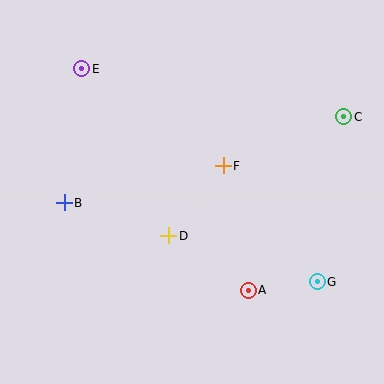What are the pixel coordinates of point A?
Point A is at (248, 290).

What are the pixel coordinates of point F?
Point F is at (223, 166).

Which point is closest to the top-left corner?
Point E is closest to the top-left corner.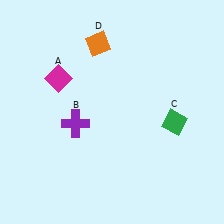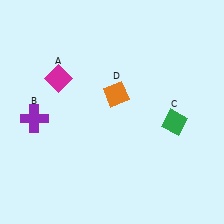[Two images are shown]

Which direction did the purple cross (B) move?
The purple cross (B) moved left.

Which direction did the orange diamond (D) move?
The orange diamond (D) moved down.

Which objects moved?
The objects that moved are: the purple cross (B), the orange diamond (D).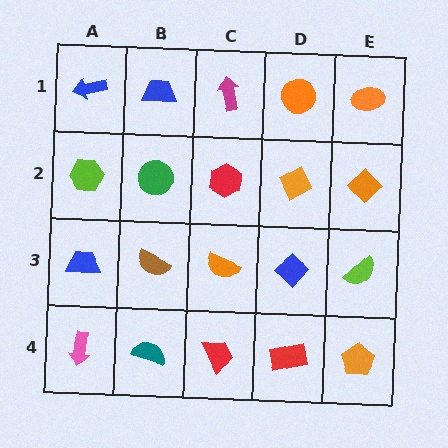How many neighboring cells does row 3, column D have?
4.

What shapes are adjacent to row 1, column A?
A lime hexagon (row 2, column A), a blue trapezoid (row 1, column B).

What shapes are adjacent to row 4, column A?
A blue trapezoid (row 3, column A), a teal semicircle (row 4, column B).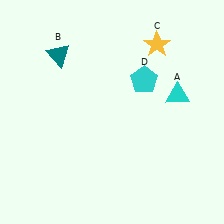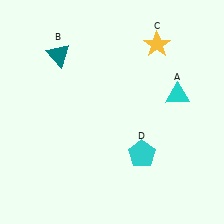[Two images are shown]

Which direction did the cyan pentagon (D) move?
The cyan pentagon (D) moved down.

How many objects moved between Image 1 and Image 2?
1 object moved between the two images.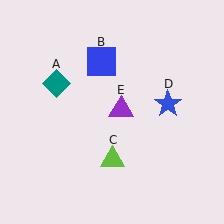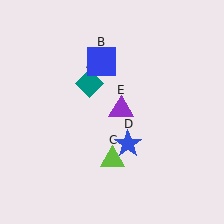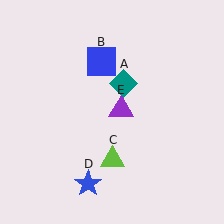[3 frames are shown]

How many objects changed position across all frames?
2 objects changed position: teal diamond (object A), blue star (object D).